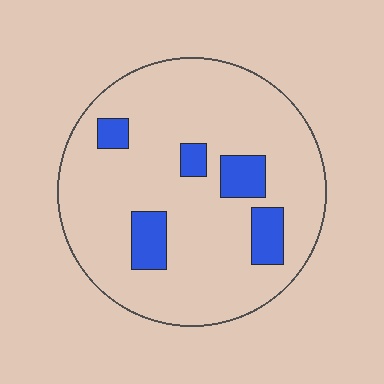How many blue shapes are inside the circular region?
5.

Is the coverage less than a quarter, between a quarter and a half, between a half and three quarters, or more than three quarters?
Less than a quarter.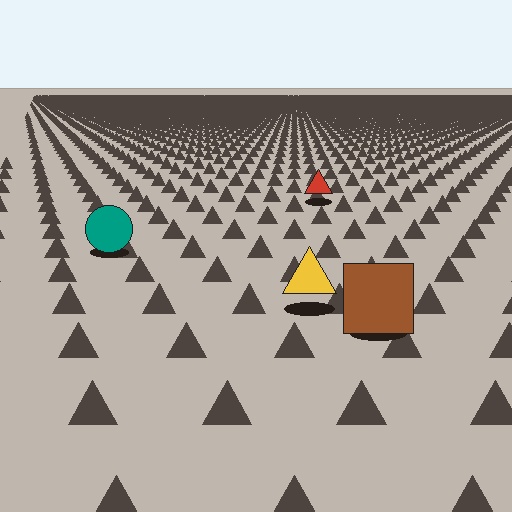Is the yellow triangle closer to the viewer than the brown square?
No. The brown square is closer — you can tell from the texture gradient: the ground texture is coarser near it.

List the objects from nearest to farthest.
From nearest to farthest: the brown square, the yellow triangle, the teal circle, the red triangle.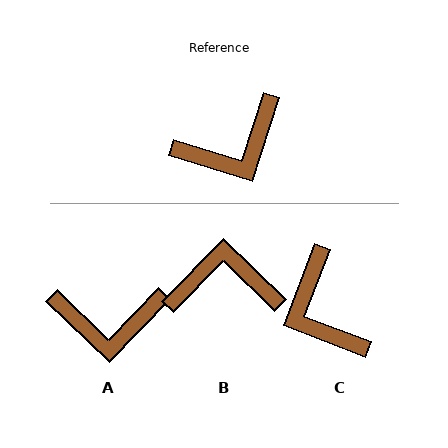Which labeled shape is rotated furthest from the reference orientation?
B, about 153 degrees away.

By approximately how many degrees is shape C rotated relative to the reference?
Approximately 94 degrees clockwise.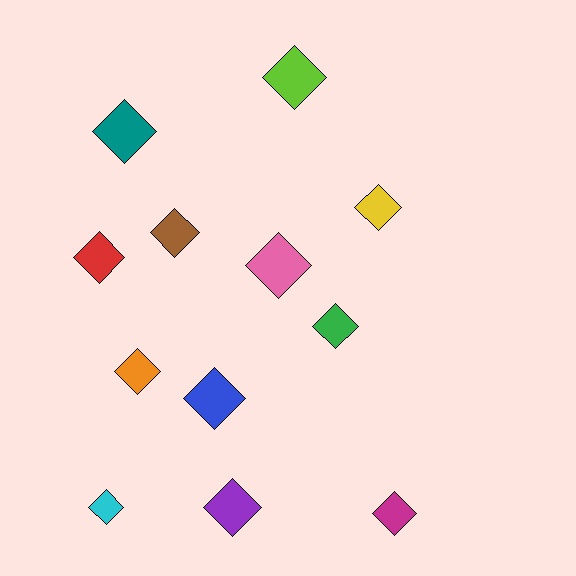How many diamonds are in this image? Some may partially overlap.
There are 12 diamonds.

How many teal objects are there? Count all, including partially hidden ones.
There is 1 teal object.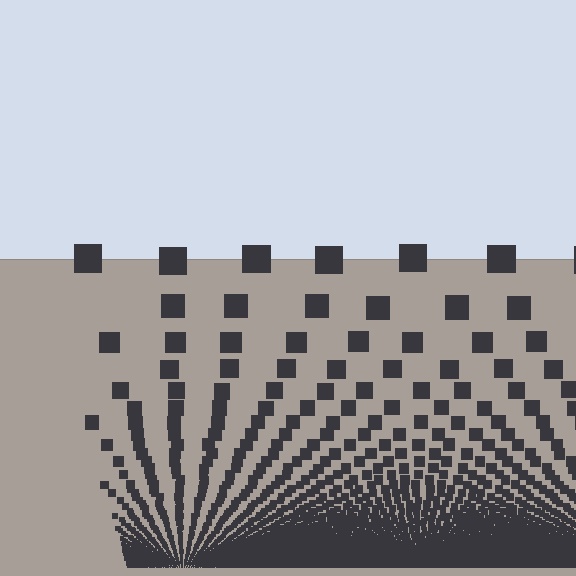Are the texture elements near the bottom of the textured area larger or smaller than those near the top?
Smaller. The gradient is inverted — elements near the bottom are smaller and denser.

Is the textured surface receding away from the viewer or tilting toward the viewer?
The surface appears to tilt toward the viewer. Texture elements get larger and sparser toward the top.